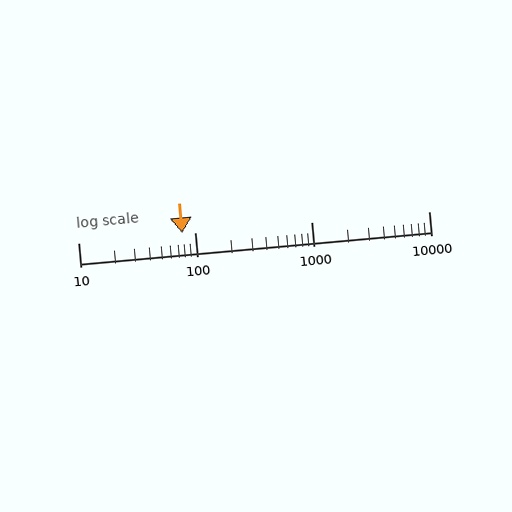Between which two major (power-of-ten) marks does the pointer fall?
The pointer is between 10 and 100.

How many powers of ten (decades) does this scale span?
The scale spans 3 decades, from 10 to 10000.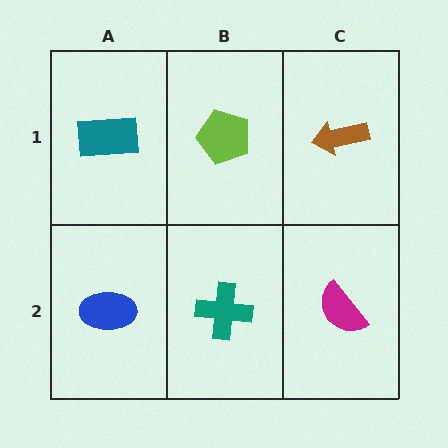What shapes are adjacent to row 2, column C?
A brown arrow (row 1, column C), a teal cross (row 2, column B).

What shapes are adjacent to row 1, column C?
A magenta semicircle (row 2, column C), a lime pentagon (row 1, column B).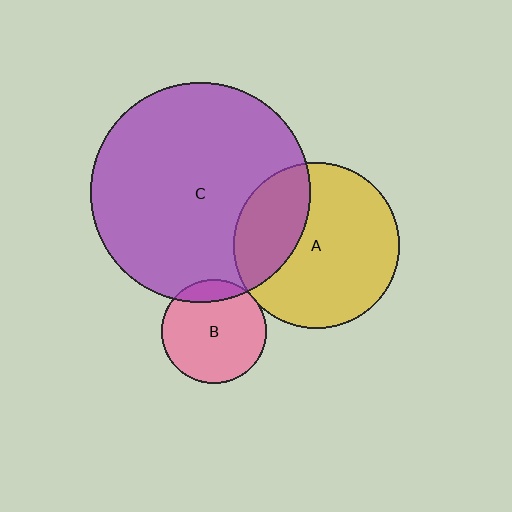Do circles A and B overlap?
Yes.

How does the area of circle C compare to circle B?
Approximately 4.5 times.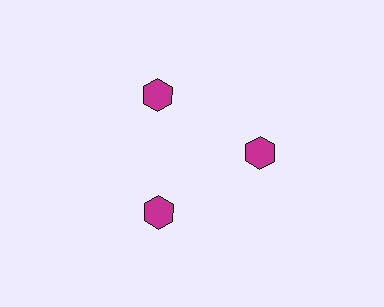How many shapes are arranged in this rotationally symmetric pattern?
There are 3 shapes, arranged in 3 groups of 1.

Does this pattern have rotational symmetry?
Yes, this pattern has 3-fold rotational symmetry. It looks the same after rotating 120 degrees around the center.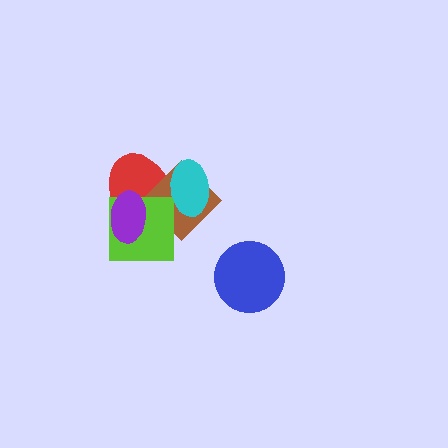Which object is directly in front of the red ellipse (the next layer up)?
The brown diamond is directly in front of the red ellipse.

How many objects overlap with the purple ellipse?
3 objects overlap with the purple ellipse.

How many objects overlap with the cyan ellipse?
2 objects overlap with the cyan ellipse.